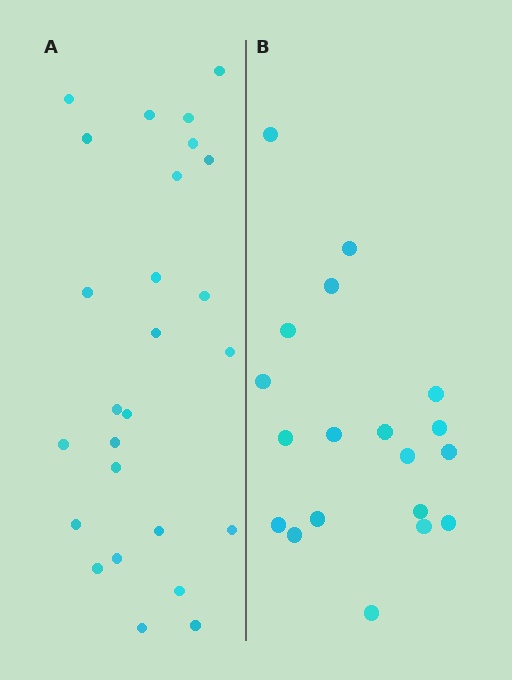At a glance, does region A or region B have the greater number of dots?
Region A (the left region) has more dots.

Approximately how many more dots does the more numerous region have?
Region A has roughly 8 or so more dots than region B.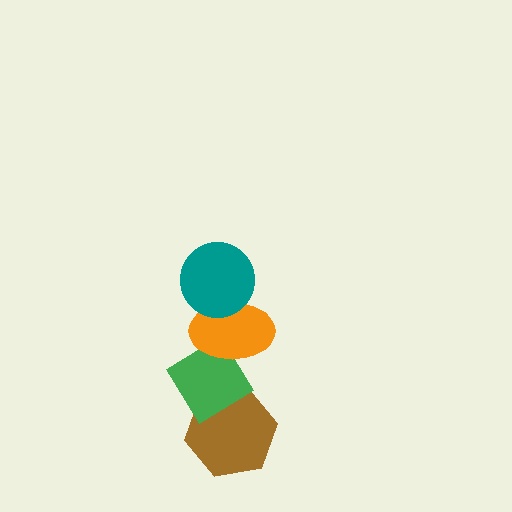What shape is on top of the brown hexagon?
The green diamond is on top of the brown hexagon.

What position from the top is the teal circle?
The teal circle is 1st from the top.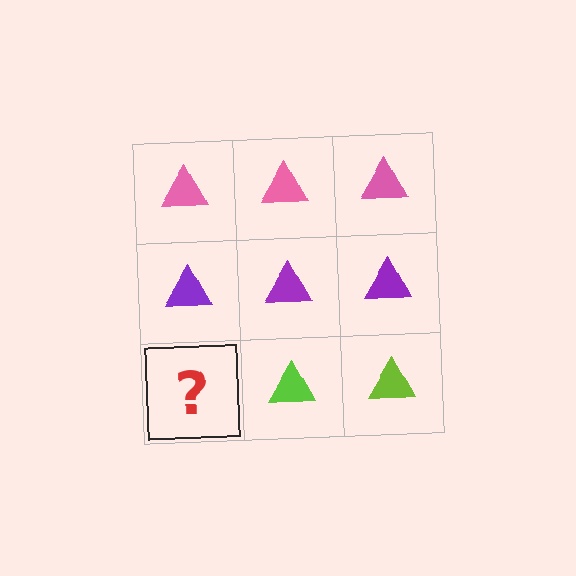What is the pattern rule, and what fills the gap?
The rule is that each row has a consistent color. The gap should be filled with a lime triangle.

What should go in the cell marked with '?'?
The missing cell should contain a lime triangle.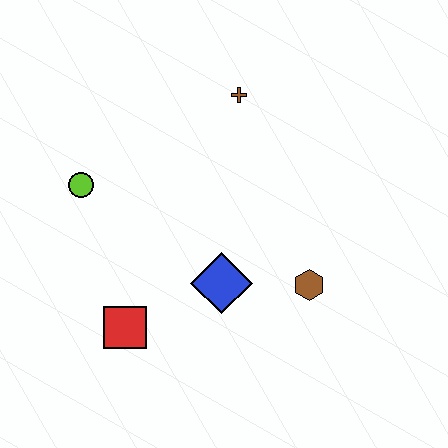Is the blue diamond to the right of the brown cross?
No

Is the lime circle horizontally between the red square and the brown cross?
No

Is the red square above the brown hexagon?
No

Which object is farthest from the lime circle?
The brown hexagon is farthest from the lime circle.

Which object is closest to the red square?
The blue diamond is closest to the red square.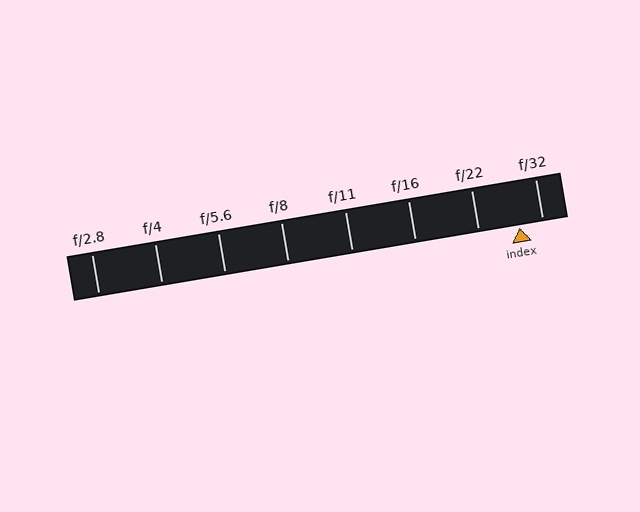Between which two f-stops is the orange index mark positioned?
The index mark is between f/22 and f/32.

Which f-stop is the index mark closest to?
The index mark is closest to f/32.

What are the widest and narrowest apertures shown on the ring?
The widest aperture shown is f/2.8 and the narrowest is f/32.